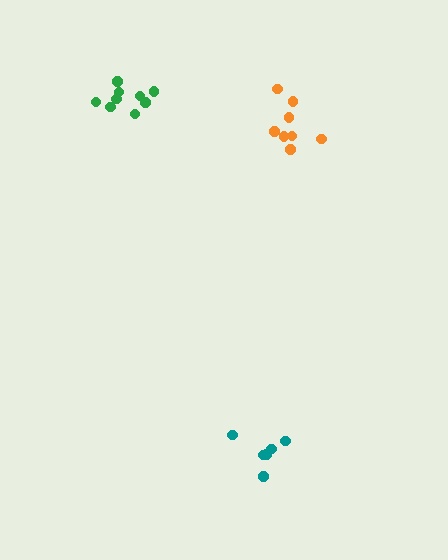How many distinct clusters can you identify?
There are 3 distinct clusters.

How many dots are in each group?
Group 1: 8 dots, Group 2: 9 dots, Group 3: 6 dots (23 total).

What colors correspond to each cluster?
The clusters are colored: orange, green, teal.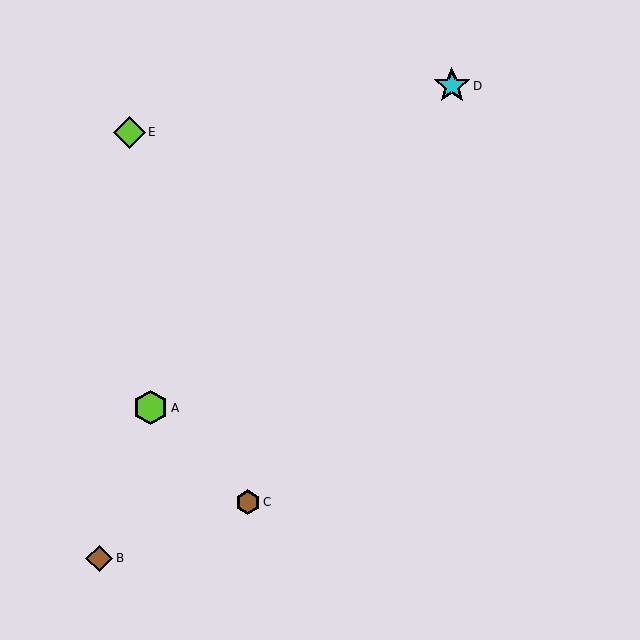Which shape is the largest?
The cyan star (labeled D) is the largest.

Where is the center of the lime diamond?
The center of the lime diamond is at (130, 132).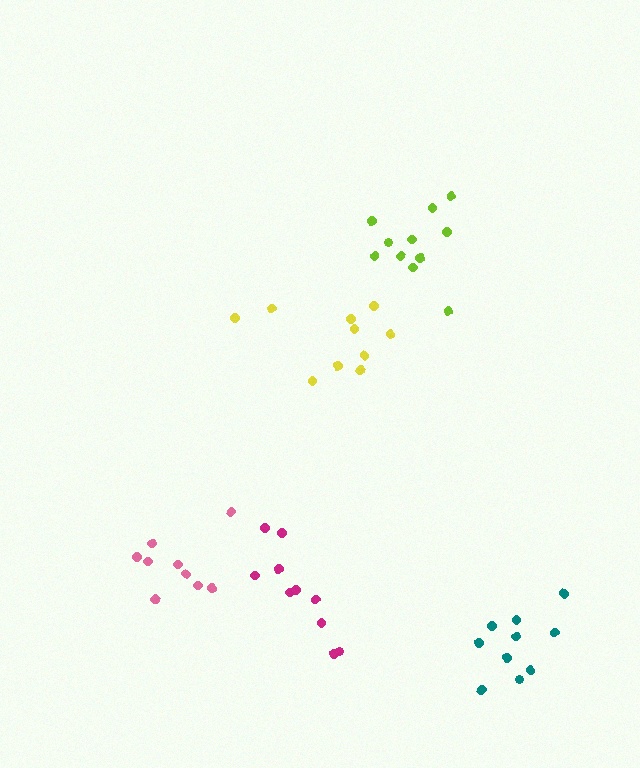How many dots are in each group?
Group 1: 10 dots, Group 2: 10 dots, Group 3: 9 dots, Group 4: 12 dots, Group 5: 10 dots (51 total).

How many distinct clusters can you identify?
There are 5 distinct clusters.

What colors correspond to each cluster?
The clusters are colored: magenta, yellow, pink, lime, teal.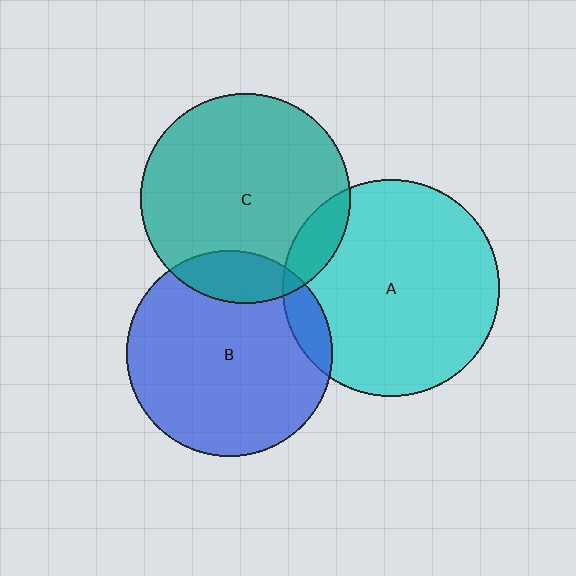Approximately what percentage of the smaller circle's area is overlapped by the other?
Approximately 10%.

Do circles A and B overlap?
Yes.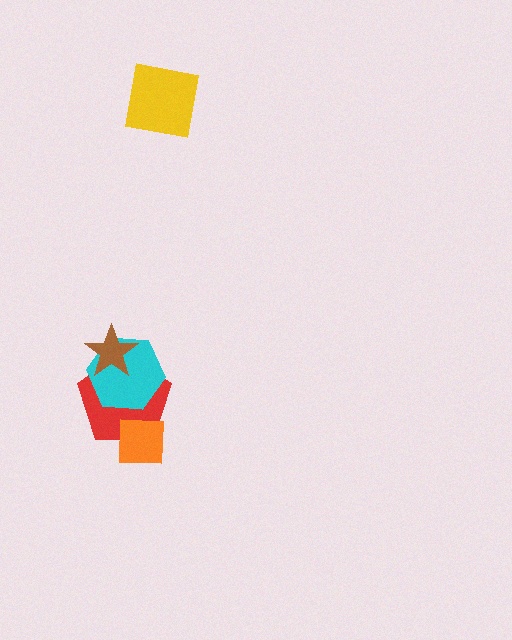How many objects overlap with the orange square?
1 object overlaps with the orange square.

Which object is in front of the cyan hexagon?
The brown star is in front of the cyan hexagon.